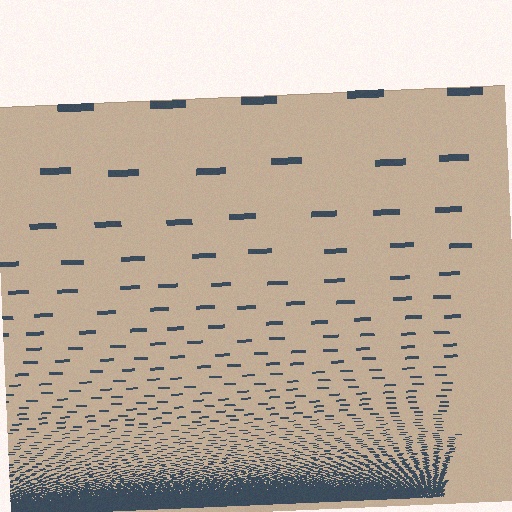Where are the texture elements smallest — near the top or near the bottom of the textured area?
Near the bottom.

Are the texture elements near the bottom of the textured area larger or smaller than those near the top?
Smaller. The gradient is inverted — elements near the bottom are smaller and denser.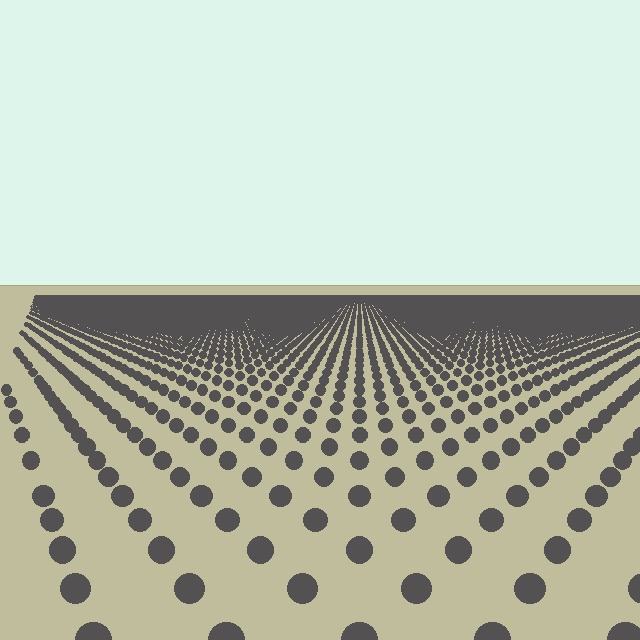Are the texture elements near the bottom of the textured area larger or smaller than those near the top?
Larger. Near the bottom, elements are closer to the viewer and appear at a bigger on-screen size.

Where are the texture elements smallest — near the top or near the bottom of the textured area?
Near the top.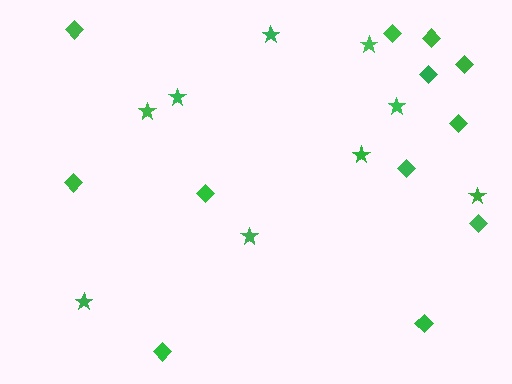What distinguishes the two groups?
There are 2 groups: one group of diamonds (12) and one group of stars (9).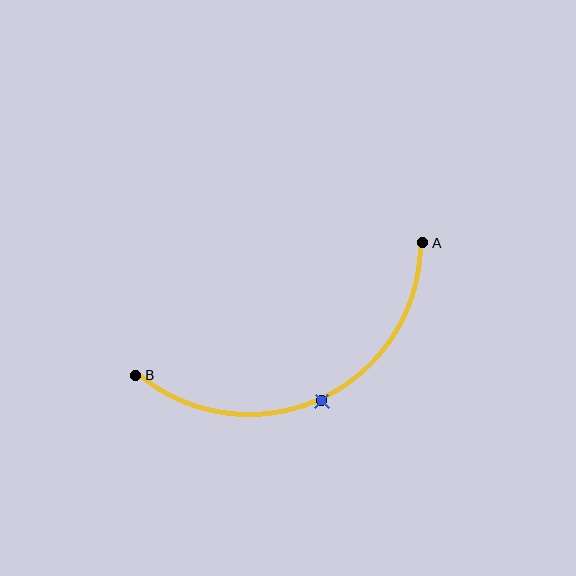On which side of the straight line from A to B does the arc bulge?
The arc bulges below the straight line connecting A and B.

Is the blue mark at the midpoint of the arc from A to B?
Yes. The blue mark lies on the arc at equal arc-length from both A and B — it is the arc midpoint.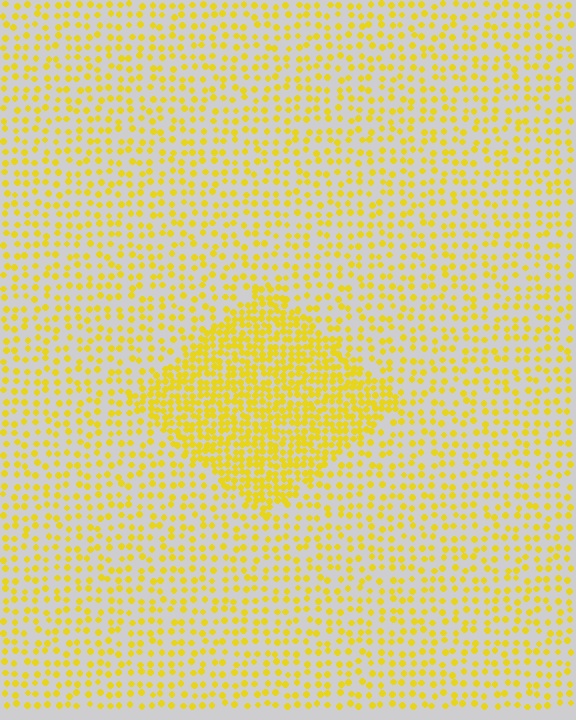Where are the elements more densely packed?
The elements are more densely packed inside the diamond boundary.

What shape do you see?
I see a diamond.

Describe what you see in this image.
The image contains small yellow elements arranged at two different densities. A diamond-shaped region is visible where the elements are more densely packed than the surrounding area.